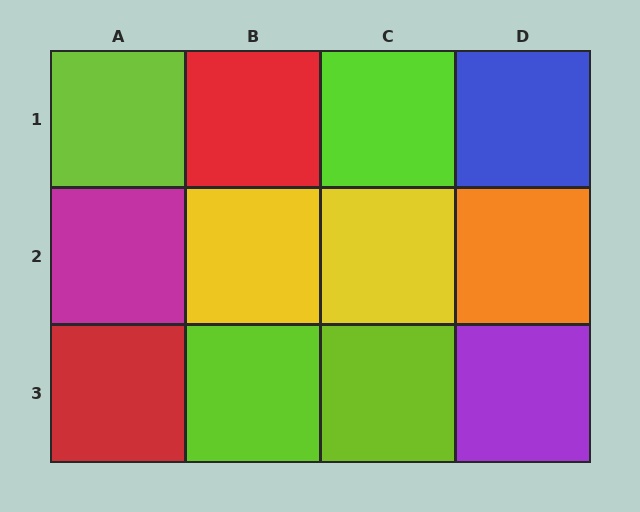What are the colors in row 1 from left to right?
Lime, red, lime, blue.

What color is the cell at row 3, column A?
Red.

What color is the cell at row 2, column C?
Yellow.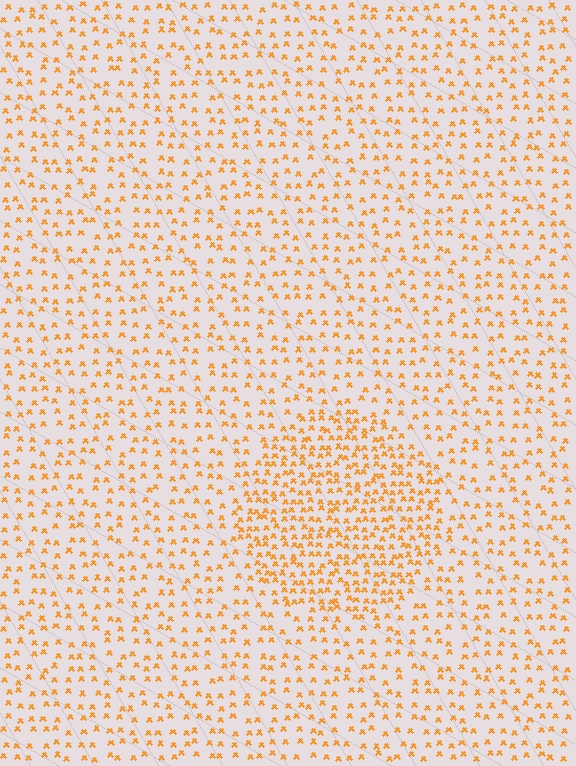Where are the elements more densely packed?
The elements are more densely packed inside the circle boundary.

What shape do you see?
I see a circle.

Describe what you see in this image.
The image contains small orange elements arranged at two different densities. A circle-shaped region is visible where the elements are more densely packed than the surrounding area.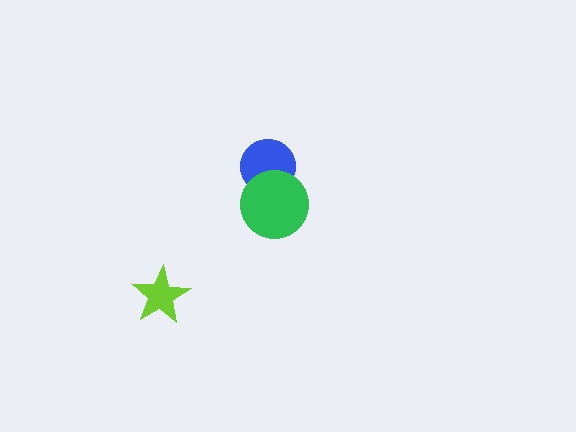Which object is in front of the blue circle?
The green circle is in front of the blue circle.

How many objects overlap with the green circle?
1 object overlaps with the green circle.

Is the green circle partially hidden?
No, no other shape covers it.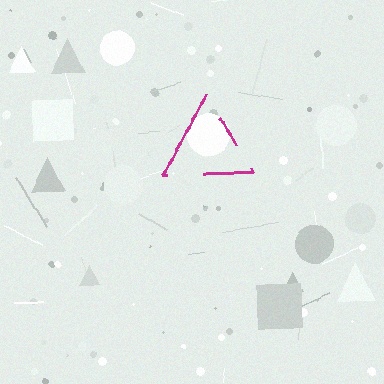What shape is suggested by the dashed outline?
The dashed outline suggests a triangle.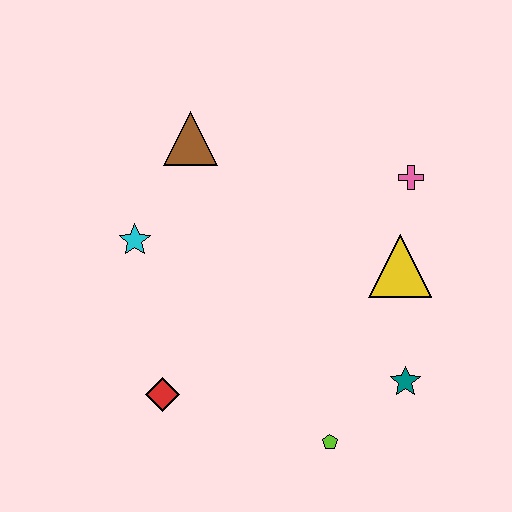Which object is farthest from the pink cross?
The red diamond is farthest from the pink cross.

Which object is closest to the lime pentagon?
The teal star is closest to the lime pentagon.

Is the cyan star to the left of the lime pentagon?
Yes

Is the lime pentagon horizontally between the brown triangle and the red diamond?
No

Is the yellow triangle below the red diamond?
No